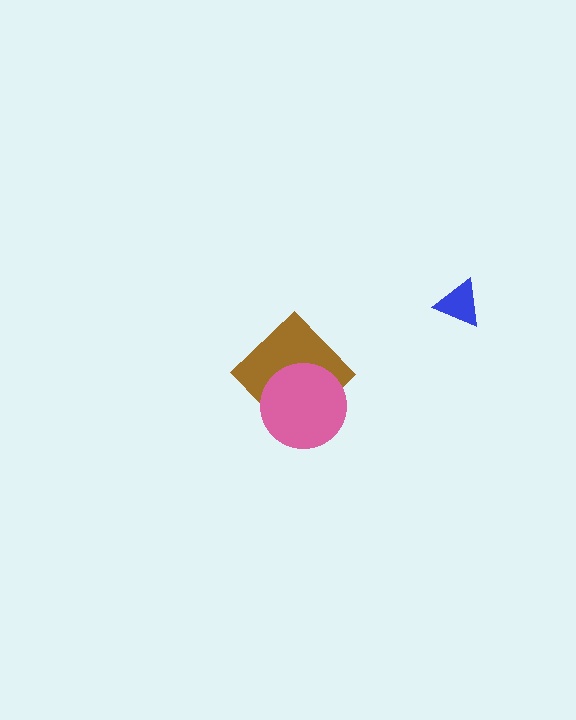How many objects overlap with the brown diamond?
1 object overlaps with the brown diamond.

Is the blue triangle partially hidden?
No, no other shape covers it.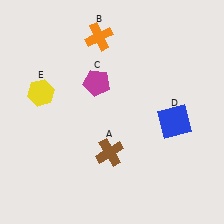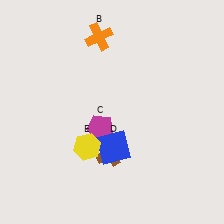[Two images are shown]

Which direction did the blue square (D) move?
The blue square (D) moved left.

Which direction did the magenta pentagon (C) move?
The magenta pentagon (C) moved down.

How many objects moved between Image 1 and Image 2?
3 objects moved between the two images.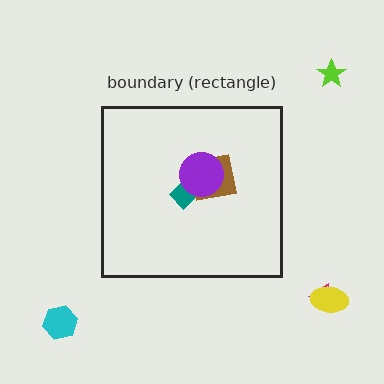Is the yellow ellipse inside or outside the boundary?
Outside.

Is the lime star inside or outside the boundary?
Outside.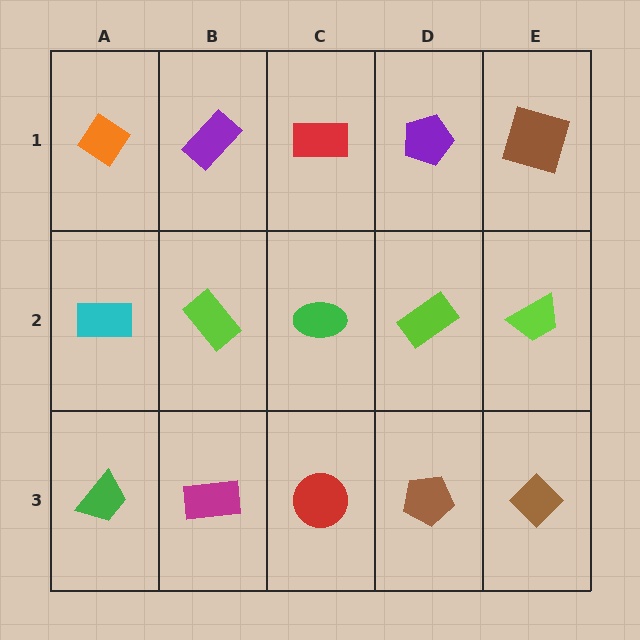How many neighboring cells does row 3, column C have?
3.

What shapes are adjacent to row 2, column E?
A brown square (row 1, column E), a brown diamond (row 3, column E), a lime rectangle (row 2, column D).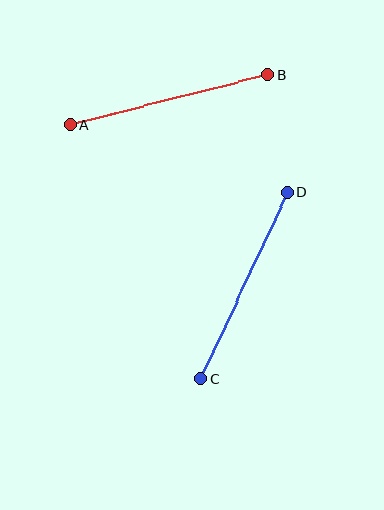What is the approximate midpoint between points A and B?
The midpoint is at approximately (169, 100) pixels.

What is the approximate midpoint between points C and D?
The midpoint is at approximately (244, 285) pixels.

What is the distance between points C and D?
The distance is approximately 205 pixels.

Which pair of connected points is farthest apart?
Points C and D are farthest apart.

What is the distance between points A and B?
The distance is approximately 204 pixels.